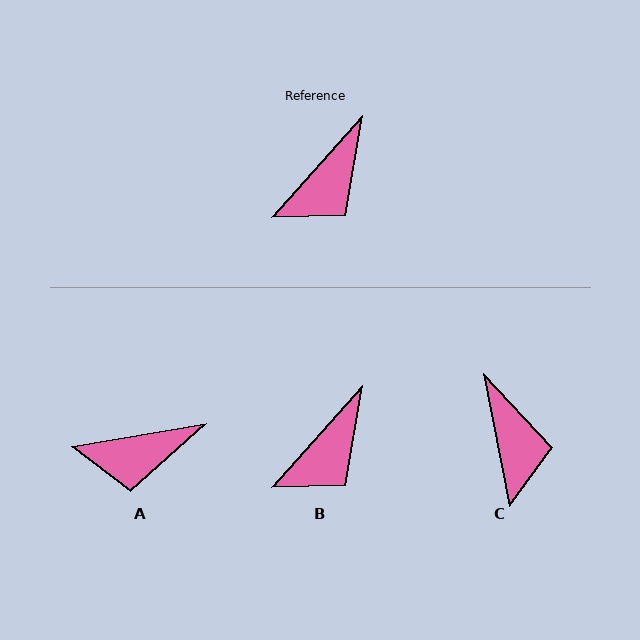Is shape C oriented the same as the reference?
No, it is off by about 53 degrees.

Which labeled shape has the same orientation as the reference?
B.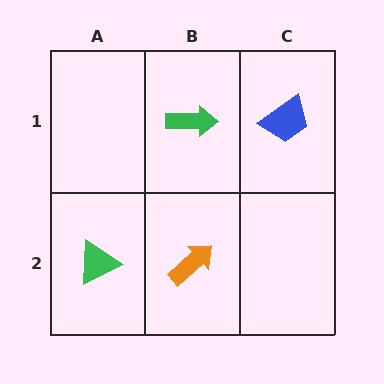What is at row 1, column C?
A blue trapezoid.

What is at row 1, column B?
A green arrow.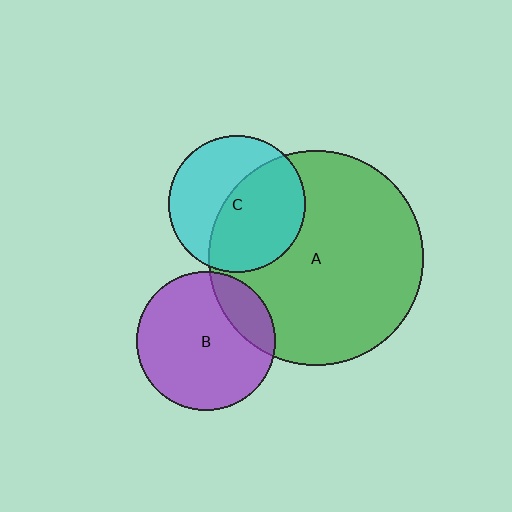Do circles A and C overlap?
Yes.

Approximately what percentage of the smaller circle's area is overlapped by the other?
Approximately 55%.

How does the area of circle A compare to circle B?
Approximately 2.4 times.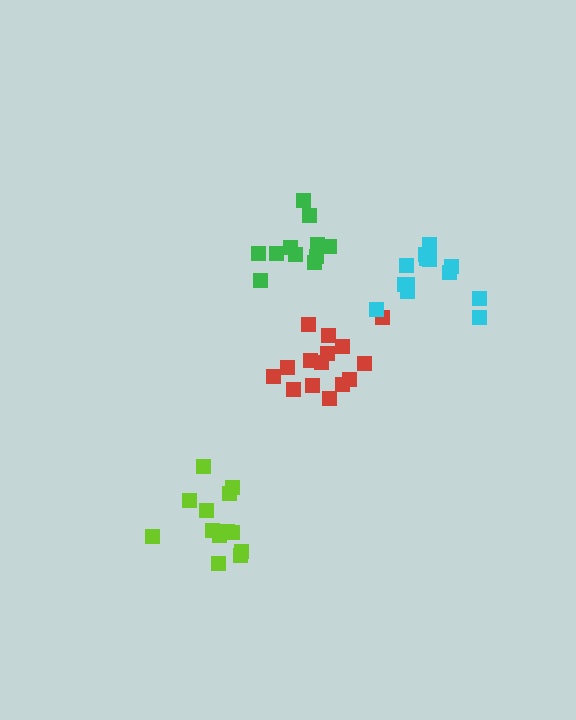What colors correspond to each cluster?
The clusters are colored: lime, red, cyan, green.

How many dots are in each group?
Group 1: 13 dots, Group 2: 15 dots, Group 3: 13 dots, Group 4: 11 dots (52 total).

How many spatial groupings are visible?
There are 4 spatial groupings.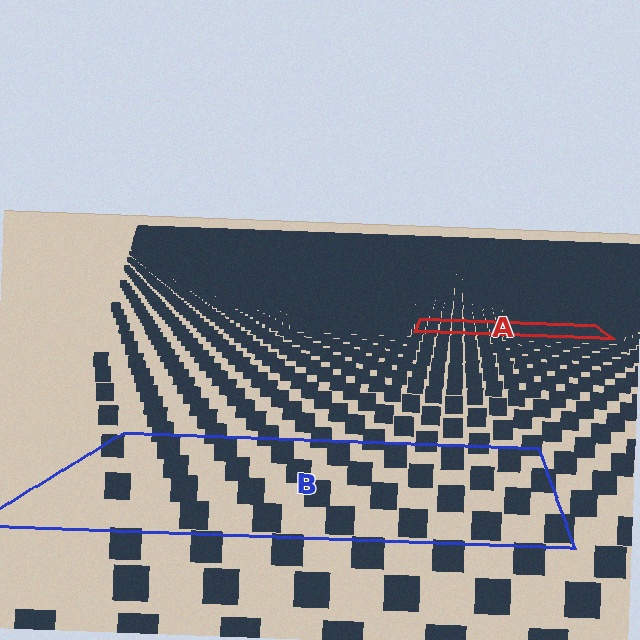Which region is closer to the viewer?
Region B is closer. The texture elements there are larger and more spread out.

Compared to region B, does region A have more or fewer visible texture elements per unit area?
Region A has more texture elements per unit area — they are packed more densely because it is farther away.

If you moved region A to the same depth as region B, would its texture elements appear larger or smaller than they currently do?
They would appear larger. At a closer depth, the same texture elements are projected at a bigger on-screen size.